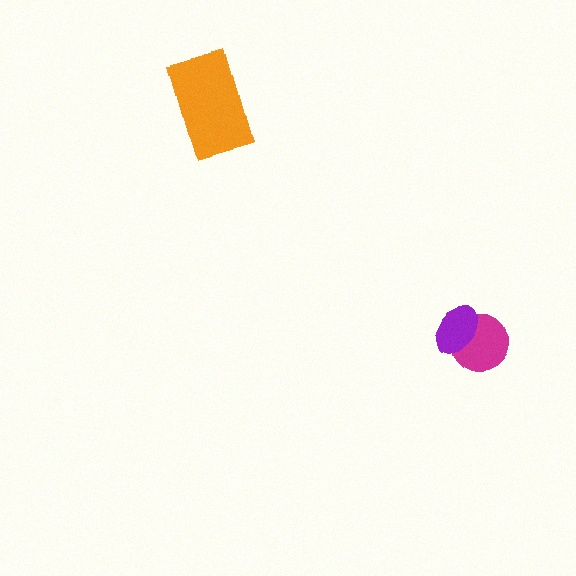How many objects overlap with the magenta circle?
1 object overlaps with the magenta circle.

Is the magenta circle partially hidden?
Yes, it is partially covered by another shape.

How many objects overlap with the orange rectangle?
0 objects overlap with the orange rectangle.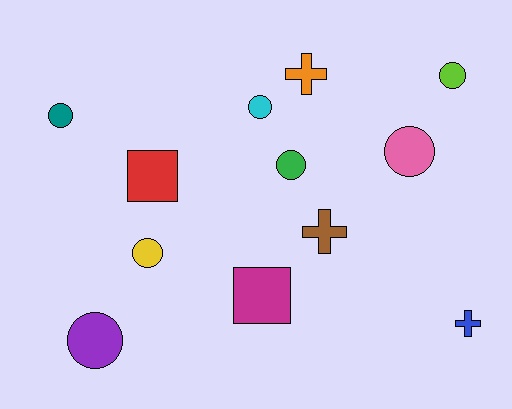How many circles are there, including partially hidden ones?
There are 7 circles.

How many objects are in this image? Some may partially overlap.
There are 12 objects.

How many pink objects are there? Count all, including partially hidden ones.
There is 1 pink object.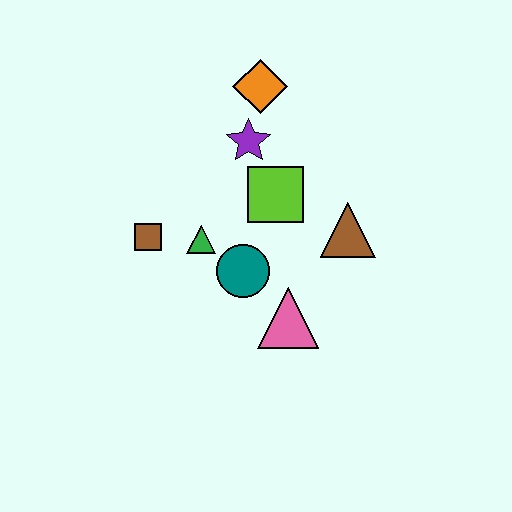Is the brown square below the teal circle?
No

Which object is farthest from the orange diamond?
The pink triangle is farthest from the orange diamond.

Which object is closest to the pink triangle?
The teal circle is closest to the pink triangle.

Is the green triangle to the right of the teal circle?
No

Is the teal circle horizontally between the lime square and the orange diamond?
No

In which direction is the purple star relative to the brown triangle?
The purple star is to the left of the brown triangle.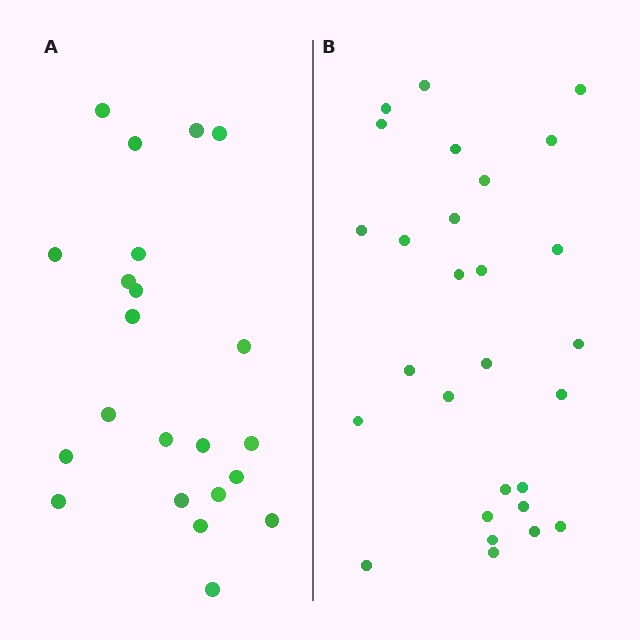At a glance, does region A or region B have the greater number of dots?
Region B (the right region) has more dots.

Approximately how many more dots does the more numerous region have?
Region B has about 6 more dots than region A.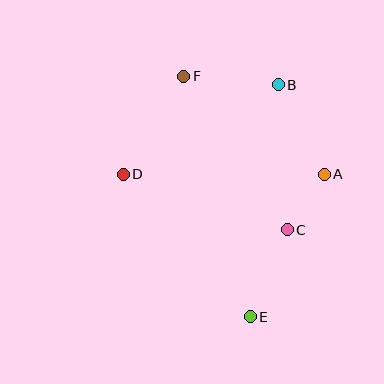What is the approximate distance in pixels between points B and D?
The distance between B and D is approximately 179 pixels.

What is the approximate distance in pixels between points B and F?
The distance between B and F is approximately 95 pixels.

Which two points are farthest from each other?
Points E and F are farthest from each other.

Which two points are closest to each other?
Points A and C are closest to each other.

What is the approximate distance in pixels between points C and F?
The distance between C and F is approximately 185 pixels.